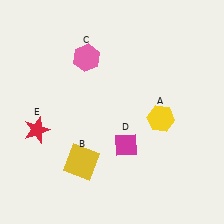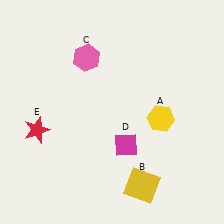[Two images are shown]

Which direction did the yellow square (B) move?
The yellow square (B) moved right.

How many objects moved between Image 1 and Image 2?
1 object moved between the two images.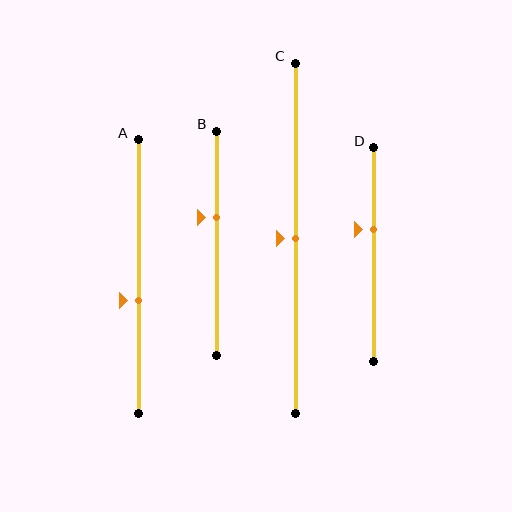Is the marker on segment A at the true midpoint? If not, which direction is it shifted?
No, the marker on segment A is shifted downward by about 9% of the segment length.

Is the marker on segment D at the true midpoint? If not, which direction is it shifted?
No, the marker on segment D is shifted upward by about 12% of the segment length.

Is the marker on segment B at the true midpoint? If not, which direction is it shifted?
No, the marker on segment B is shifted upward by about 12% of the segment length.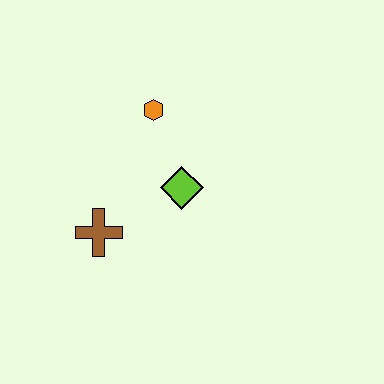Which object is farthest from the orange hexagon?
The brown cross is farthest from the orange hexagon.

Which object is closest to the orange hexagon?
The lime diamond is closest to the orange hexagon.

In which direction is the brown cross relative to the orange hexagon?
The brown cross is below the orange hexagon.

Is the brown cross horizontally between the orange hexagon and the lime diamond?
No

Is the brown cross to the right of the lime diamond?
No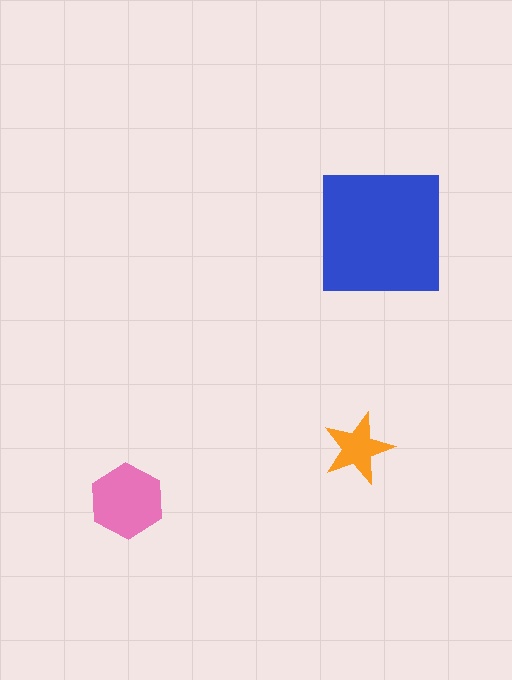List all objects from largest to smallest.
The blue square, the pink hexagon, the orange star.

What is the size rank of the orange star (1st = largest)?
3rd.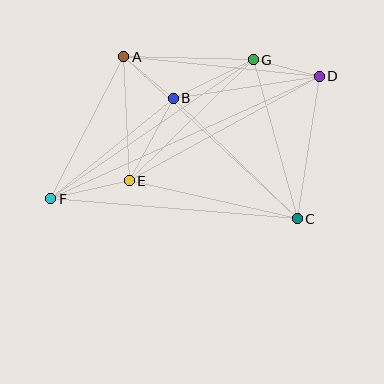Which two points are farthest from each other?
Points D and F are farthest from each other.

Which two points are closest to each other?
Points A and B are closest to each other.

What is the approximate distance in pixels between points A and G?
The distance between A and G is approximately 129 pixels.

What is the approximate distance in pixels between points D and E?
The distance between D and E is approximately 217 pixels.